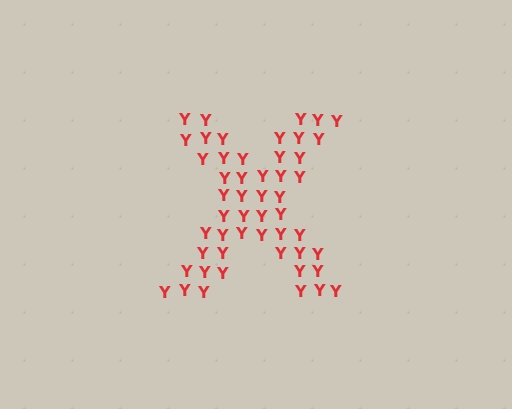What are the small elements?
The small elements are letter Y's.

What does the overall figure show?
The overall figure shows the letter X.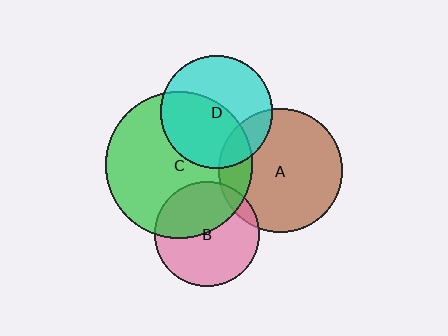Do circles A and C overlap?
Yes.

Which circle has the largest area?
Circle C (green).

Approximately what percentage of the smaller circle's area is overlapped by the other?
Approximately 15%.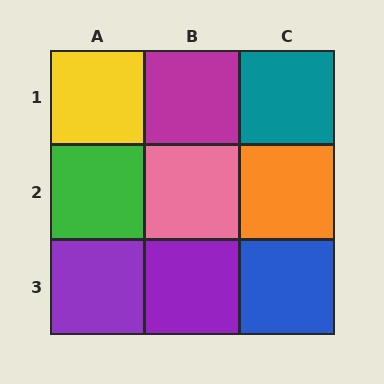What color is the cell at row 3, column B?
Purple.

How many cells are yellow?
1 cell is yellow.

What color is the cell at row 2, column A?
Green.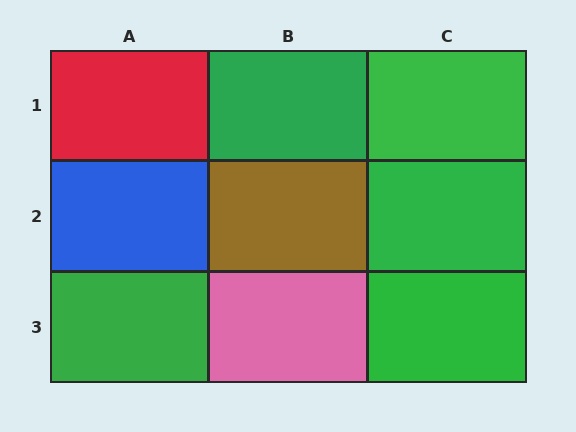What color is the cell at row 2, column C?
Green.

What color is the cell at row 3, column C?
Green.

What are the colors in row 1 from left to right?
Red, green, green.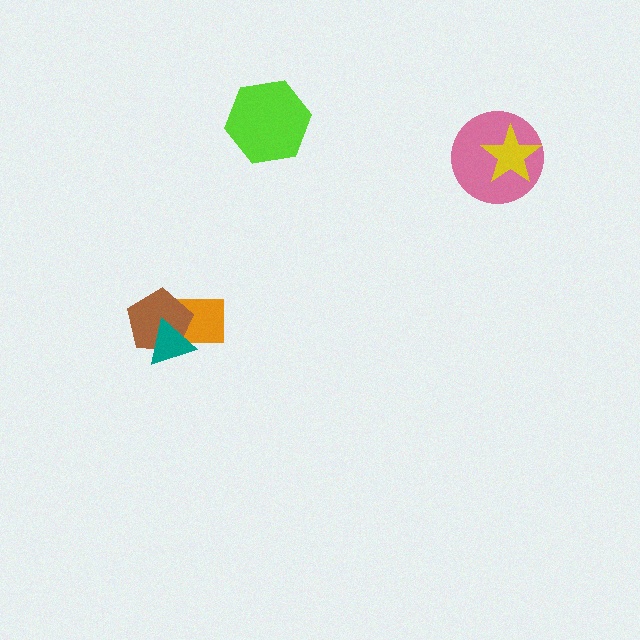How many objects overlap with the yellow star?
1 object overlaps with the yellow star.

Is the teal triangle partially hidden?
No, no other shape covers it.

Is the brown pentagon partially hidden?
Yes, it is partially covered by another shape.